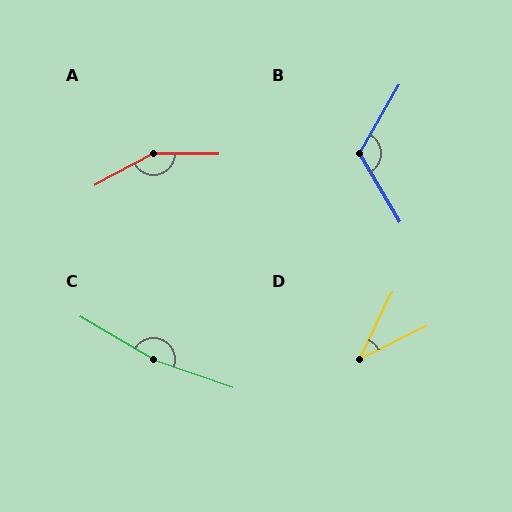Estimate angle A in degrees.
Approximately 151 degrees.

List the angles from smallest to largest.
D (38°), B (119°), A (151°), C (169°).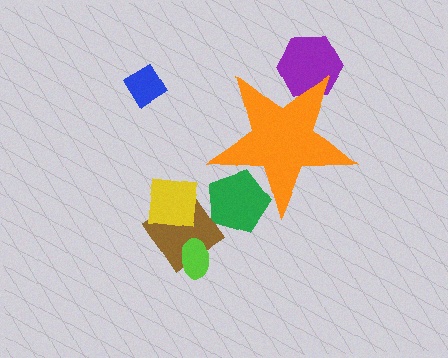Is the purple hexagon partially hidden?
Yes, the purple hexagon is partially hidden behind the orange star.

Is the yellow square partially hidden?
No, the yellow square is fully visible.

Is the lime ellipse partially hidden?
No, the lime ellipse is fully visible.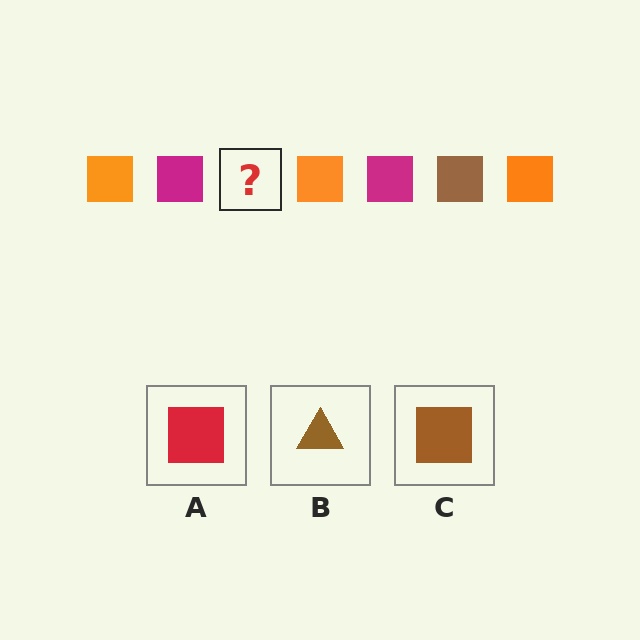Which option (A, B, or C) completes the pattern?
C.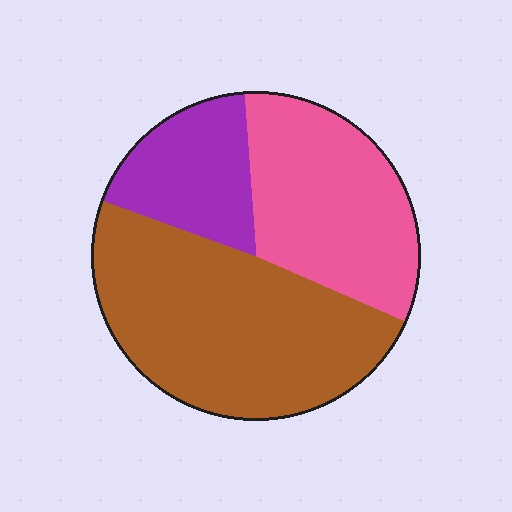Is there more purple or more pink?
Pink.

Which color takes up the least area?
Purple, at roughly 20%.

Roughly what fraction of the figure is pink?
Pink takes up between a quarter and a half of the figure.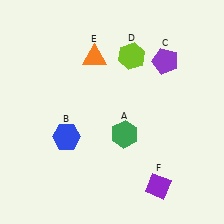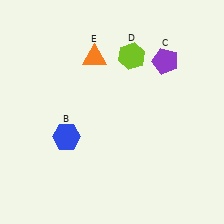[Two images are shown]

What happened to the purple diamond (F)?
The purple diamond (F) was removed in Image 2. It was in the bottom-right area of Image 1.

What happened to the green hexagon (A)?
The green hexagon (A) was removed in Image 2. It was in the bottom-right area of Image 1.